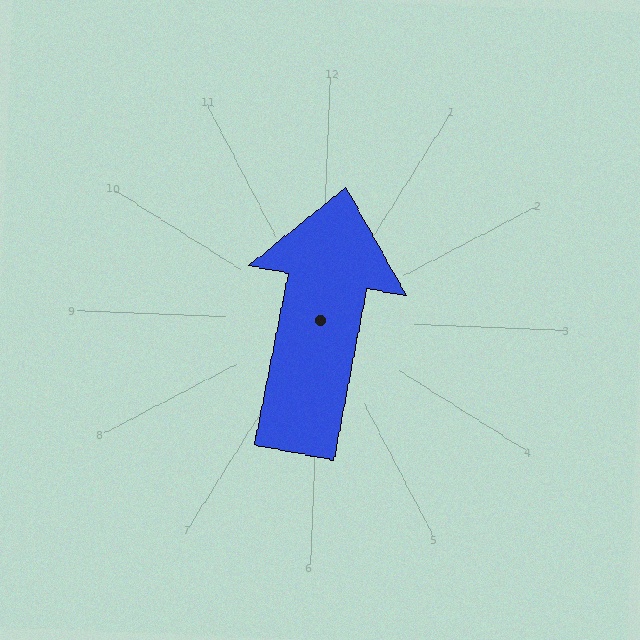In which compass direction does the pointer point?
North.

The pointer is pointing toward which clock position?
Roughly 12 o'clock.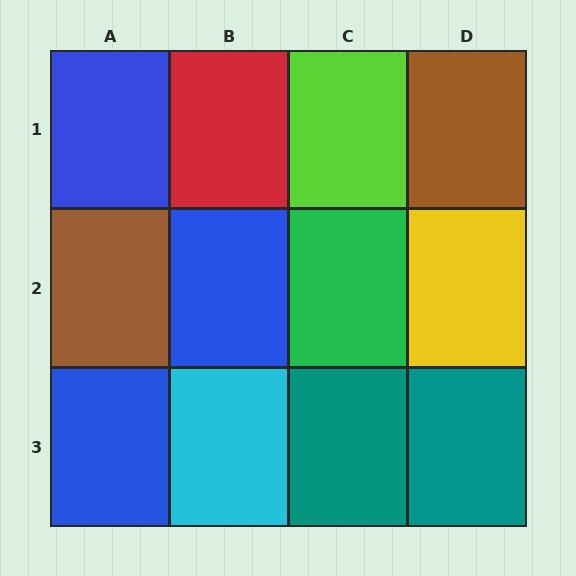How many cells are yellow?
1 cell is yellow.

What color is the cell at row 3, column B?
Cyan.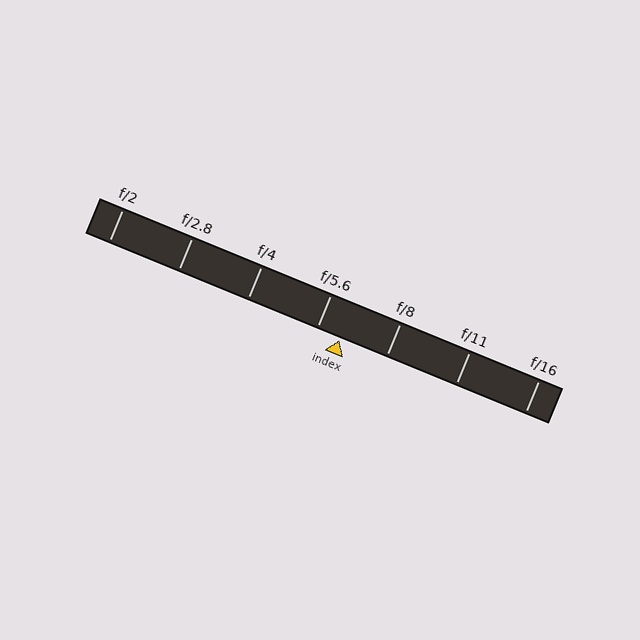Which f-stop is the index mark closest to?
The index mark is closest to f/5.6.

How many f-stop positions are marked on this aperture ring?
There are 7 f-stop positions marked.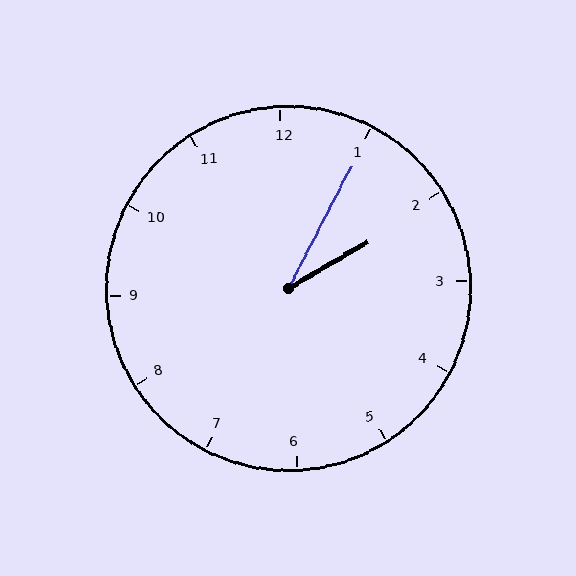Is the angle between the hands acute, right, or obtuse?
It is acute.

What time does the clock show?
2:05.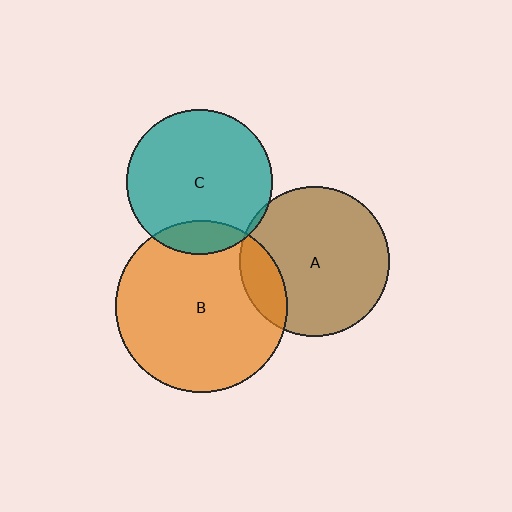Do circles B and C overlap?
Yes.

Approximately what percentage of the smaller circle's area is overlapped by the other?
Approximately 15%.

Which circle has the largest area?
Circle B (orange).